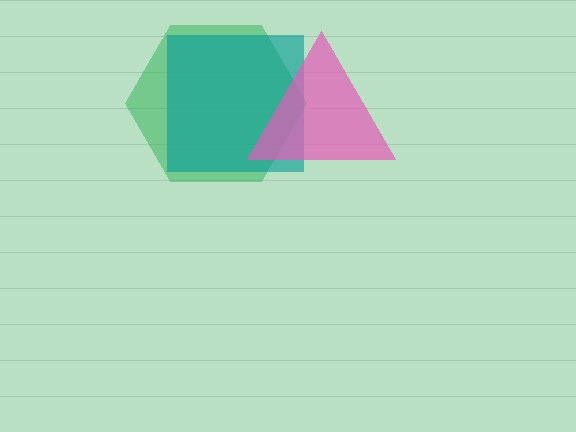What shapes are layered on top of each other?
The layered shapes are: a green hexagon, a teal square, a pink triangle.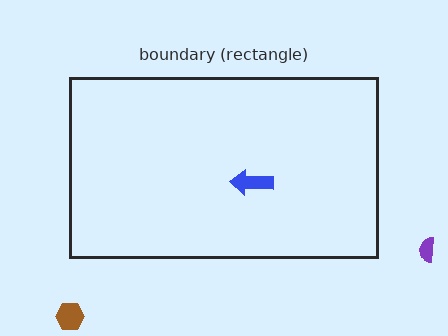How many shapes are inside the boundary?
1 inside, 2 outside.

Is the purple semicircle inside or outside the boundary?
Outside.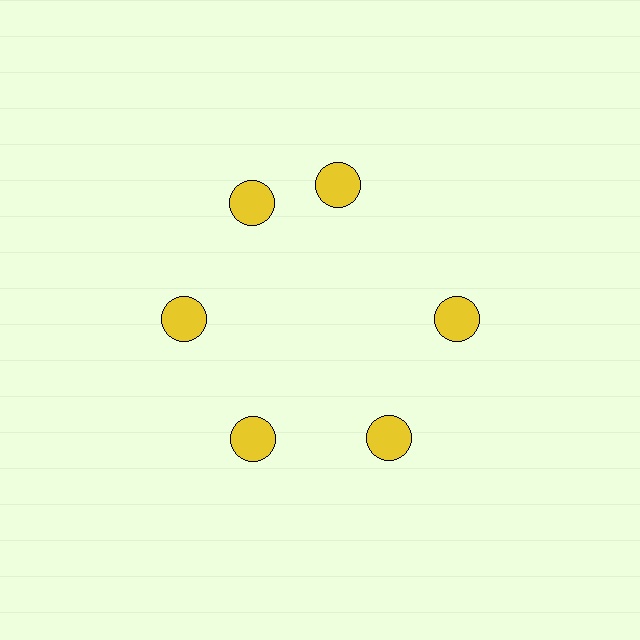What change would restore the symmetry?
The symmetry would be restored by rotating it back into even spacing with its neighbors so that all 6 circles sit at equal angles and equal distance from the center.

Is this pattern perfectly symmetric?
No. The 6 yellow circles are arranged in a ring, but one element near the 1 o'clock position is rotated out of alignment along the ring, breaking the 6-fold rotational symmetry.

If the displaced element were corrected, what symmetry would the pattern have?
It would have 6-fold rotational symmetry — the pattern would map onto itself every 60 degrees.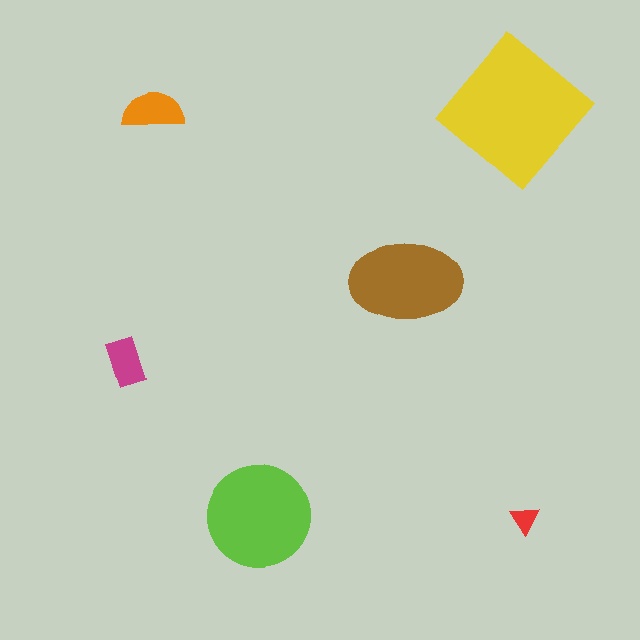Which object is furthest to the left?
The magenta rectangle is leftmost.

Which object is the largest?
The yellow diamond.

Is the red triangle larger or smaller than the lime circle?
Smaller.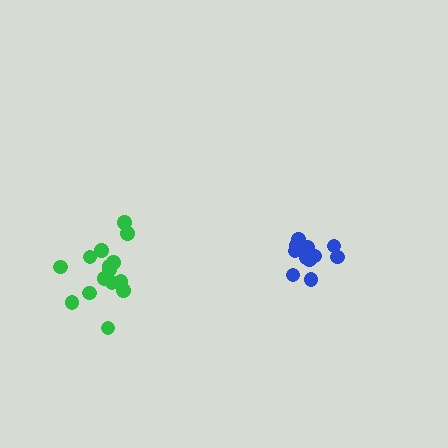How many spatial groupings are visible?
There are 2 spatial groupings.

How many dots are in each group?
Group 1: 11 dots, Group 2: 16 dots (27 total).